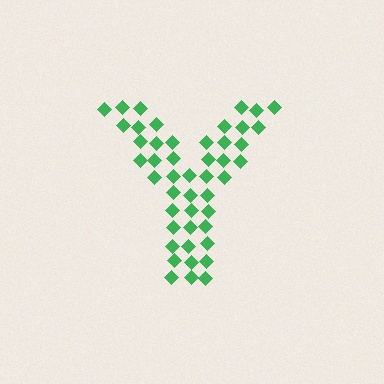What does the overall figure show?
The overall figure shows the letter Y.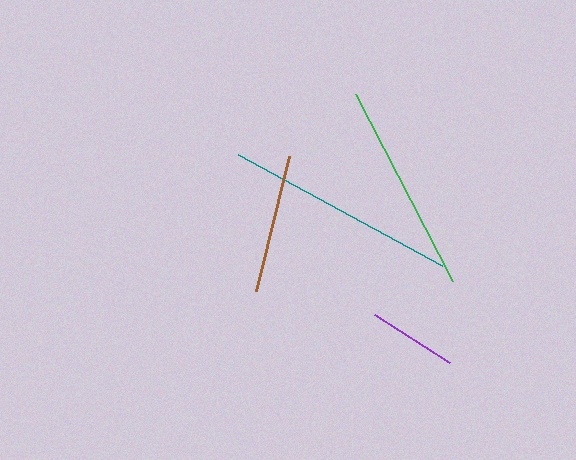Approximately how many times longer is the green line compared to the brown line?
The green line is approximately 1.5 times the length of the brown line.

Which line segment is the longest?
The teal line is the longest at approximately 232 pixels.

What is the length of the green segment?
The green segment is approximately 210 pixels long.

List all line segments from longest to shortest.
From longest to shortest: teal, green, brown, purple.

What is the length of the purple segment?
The purple segment is approximately 89 pixels long.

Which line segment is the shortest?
The purple line is the shortest at approximately 89 pixels.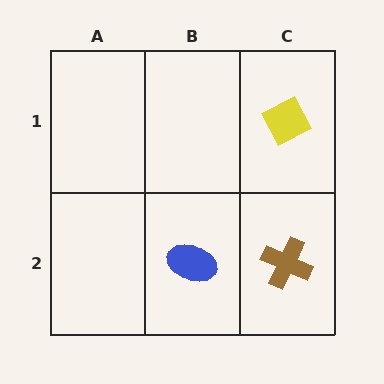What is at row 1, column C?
A yellow diamond.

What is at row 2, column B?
A blue ellipse.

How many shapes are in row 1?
1 shape.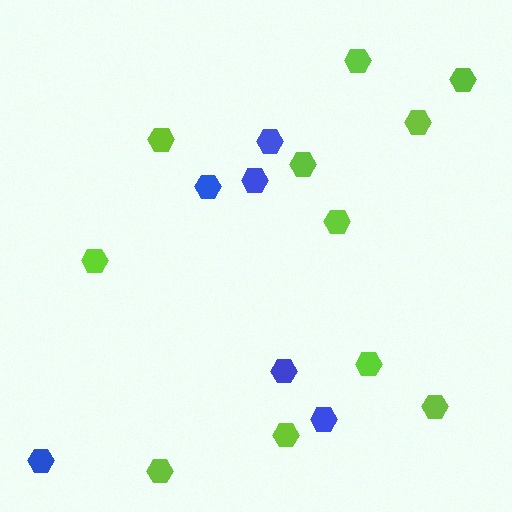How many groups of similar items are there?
There are 2 groups: one group of lime hexagons (11) and one group of blue hexagons (6).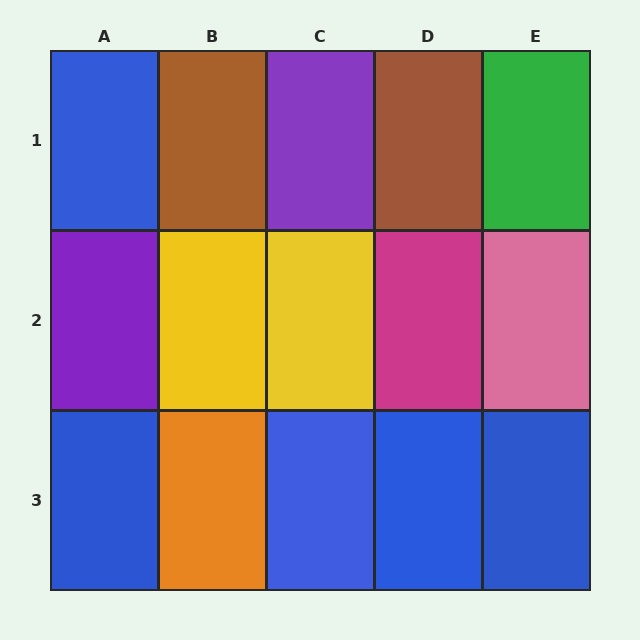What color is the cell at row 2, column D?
Magenta.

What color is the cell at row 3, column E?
Blue.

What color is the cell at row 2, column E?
Pink.